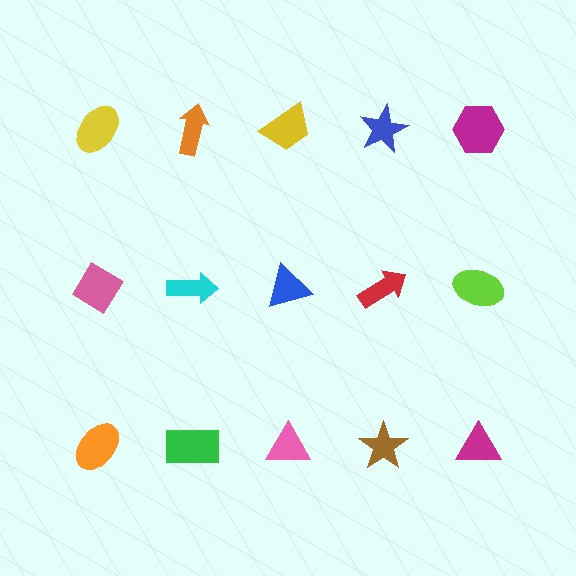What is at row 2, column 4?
A red arrow.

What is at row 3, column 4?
A brown star.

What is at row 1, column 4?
A blue star.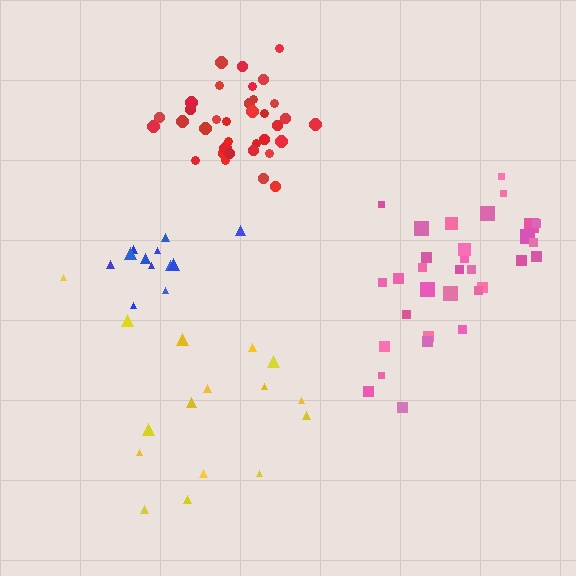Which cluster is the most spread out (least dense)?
Yellow.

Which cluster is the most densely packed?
Red.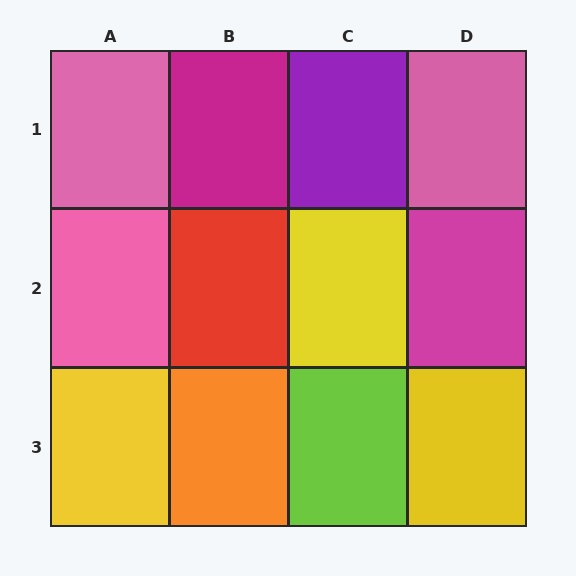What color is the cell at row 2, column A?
Pink.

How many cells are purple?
1 cell is purple.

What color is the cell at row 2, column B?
Red.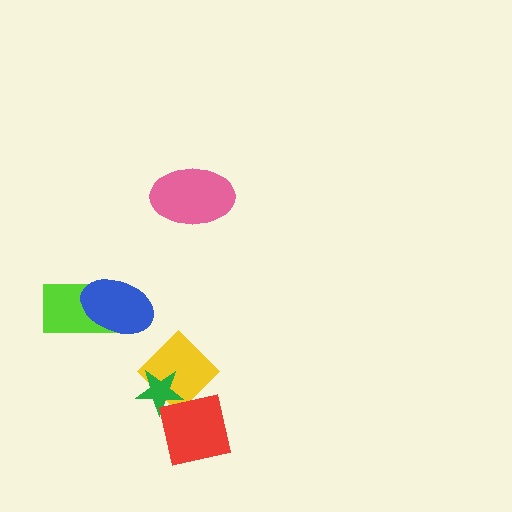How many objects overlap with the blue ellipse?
1 object overlaps with the blue ellipse.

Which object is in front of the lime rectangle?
The blue ellipse is in front of the lime rectangle.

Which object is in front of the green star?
The red square is in front of the green star.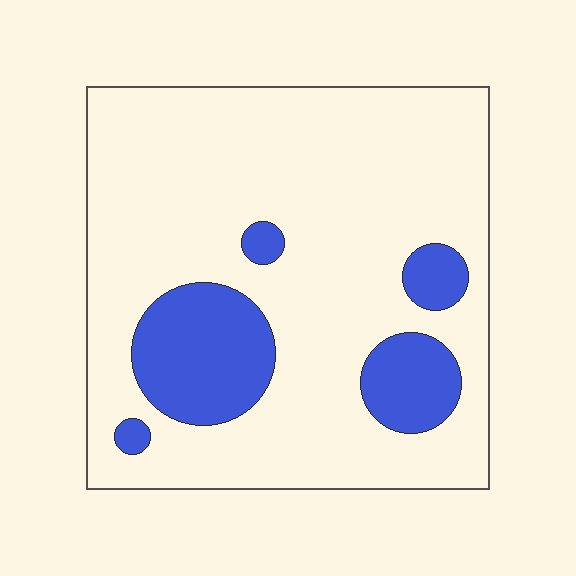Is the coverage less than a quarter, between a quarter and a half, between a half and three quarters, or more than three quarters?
Less than a quarter.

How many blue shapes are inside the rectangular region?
5.